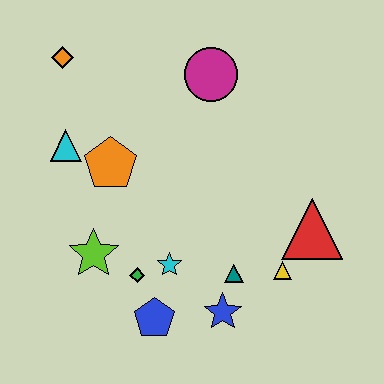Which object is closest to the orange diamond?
The cyan triangle is closest to the orange diamond.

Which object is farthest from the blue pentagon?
The orange diamond is farthest from the blue pentagon.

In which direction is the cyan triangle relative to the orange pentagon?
The cyan triangle is to the left of the orange pentagon.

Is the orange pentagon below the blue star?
No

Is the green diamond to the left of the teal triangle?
Yes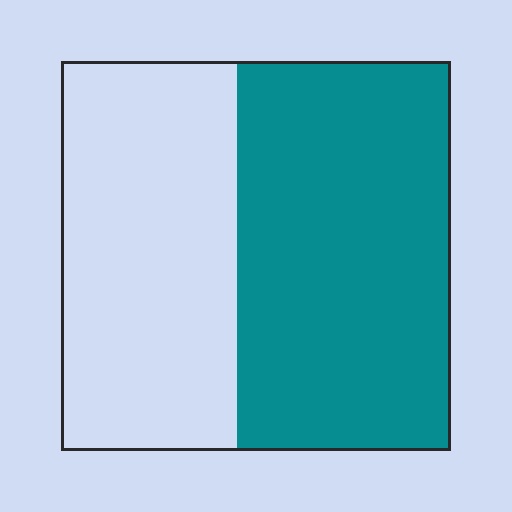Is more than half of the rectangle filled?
Yes.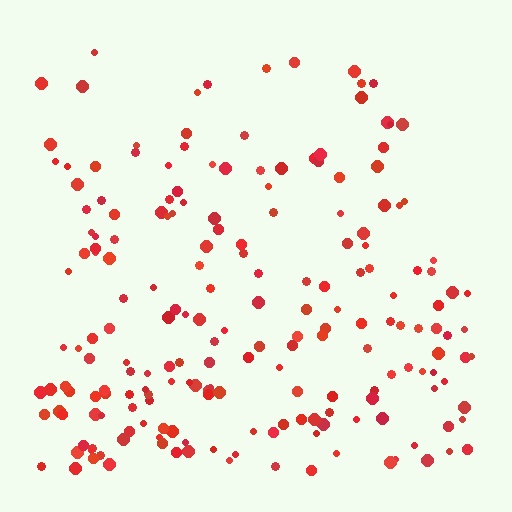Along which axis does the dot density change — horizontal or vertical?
Vertical.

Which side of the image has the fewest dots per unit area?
The top.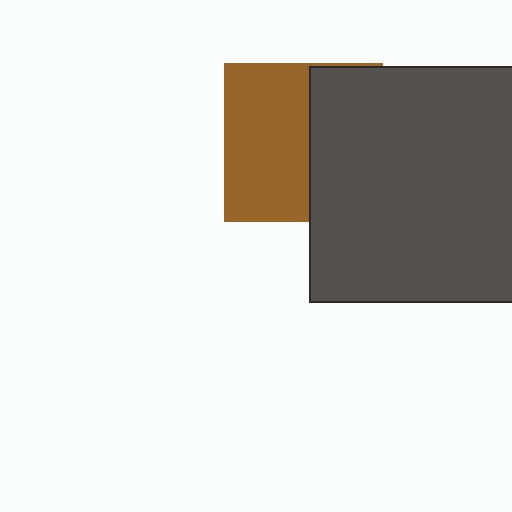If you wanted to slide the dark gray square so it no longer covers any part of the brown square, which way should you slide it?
Slide it right — that is the most direct way to separate the two shapes.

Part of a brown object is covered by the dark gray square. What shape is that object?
It is a square.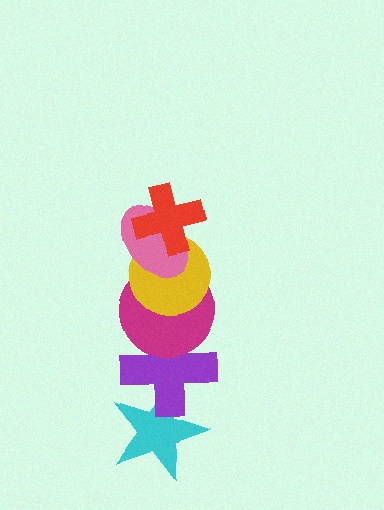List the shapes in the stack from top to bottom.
From top to bottom: the red cross, the pink ellipse, the yellow circle, the magenta circle, the purple cross, the cyan star.